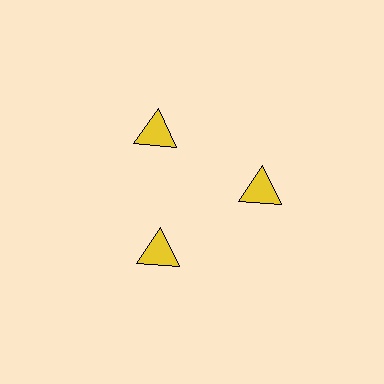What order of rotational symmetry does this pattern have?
This pattern has 3-fold rotational symmetry.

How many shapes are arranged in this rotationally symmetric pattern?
There are 3 shapes, arranged in 3 groups of 1.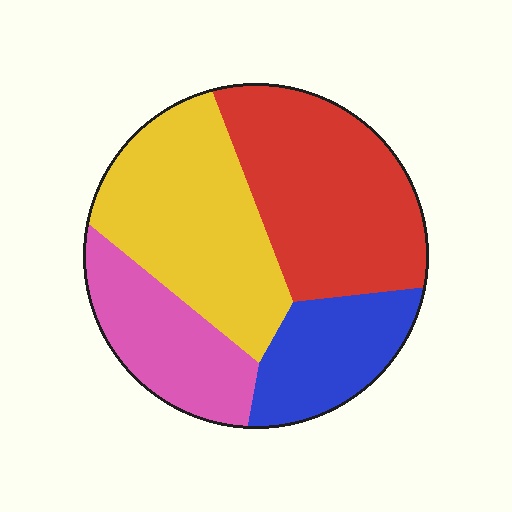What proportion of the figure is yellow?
Yellow covers roughly 30% of the figure.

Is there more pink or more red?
Red.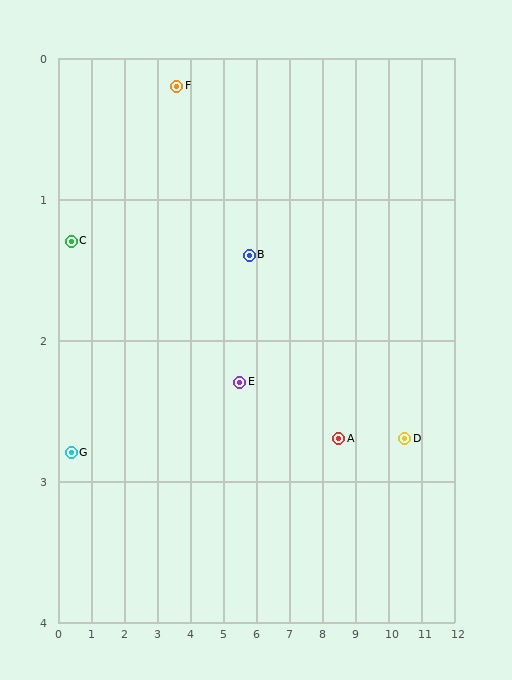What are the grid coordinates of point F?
Point F is at approximately (3.6, 0.2).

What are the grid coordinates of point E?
Point E is at approximately (5.5, 2.3).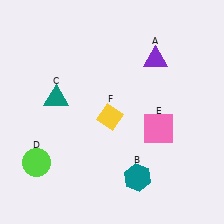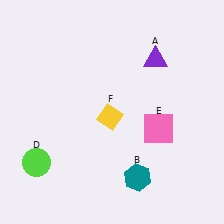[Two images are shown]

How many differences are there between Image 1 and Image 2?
There is 1 difference between the two images.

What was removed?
The teal triangle (C) was removed in Image 2.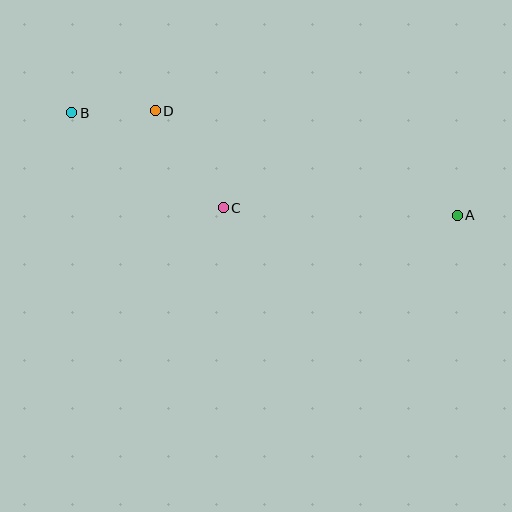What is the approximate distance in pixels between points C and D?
The distance between C and D is approximately 119 pixels.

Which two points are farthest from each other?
Points A and B are farthest from each other.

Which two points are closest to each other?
Points B and D are closest to each other.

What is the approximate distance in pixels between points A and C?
The distance between A and C is approximately 234 pixels.